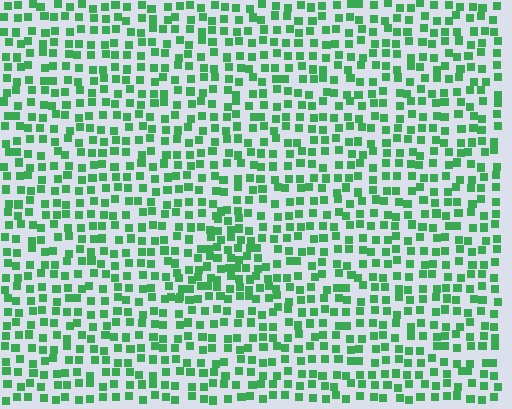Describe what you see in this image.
The image contains small green elements arranged at two different densities. A triangle-shaped region is visible where the elements are more densely packed than the surrounding area.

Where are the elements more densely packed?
The elements are more densely packed inside the triangle boundary.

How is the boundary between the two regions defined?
The boundary is defined by a change in element density (approximately 1.6x ratio). All elements are the same color, size, and shape.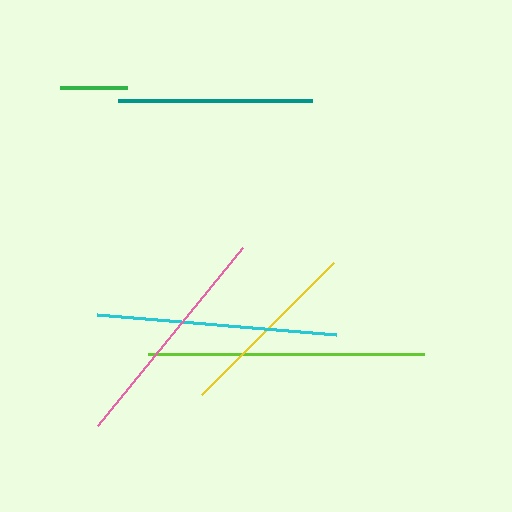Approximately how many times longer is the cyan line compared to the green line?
The cyan line is approximately 3.6 times the length of the green line.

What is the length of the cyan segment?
The cyan segment is approximately 240 pixels long.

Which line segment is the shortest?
The green line is the shortest at approximately 67 pixels.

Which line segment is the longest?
The lime line is the longest at approximately 275 pixels.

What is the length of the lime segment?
The lime segment is approximately 275 pixels long.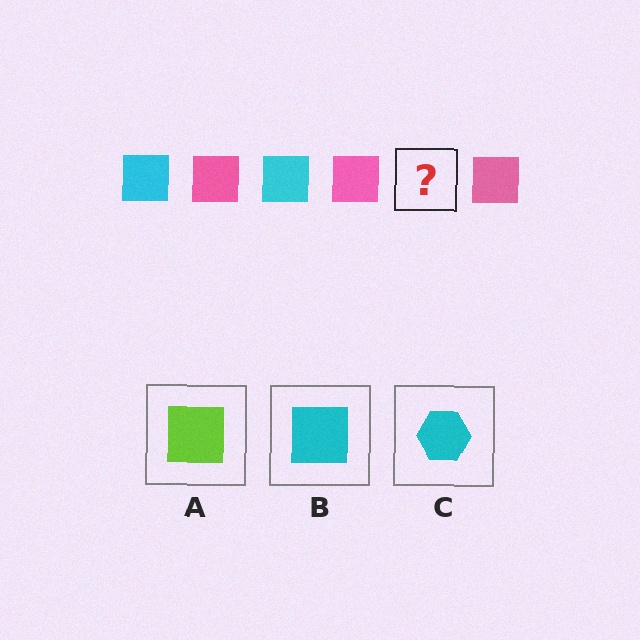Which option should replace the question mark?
Option B.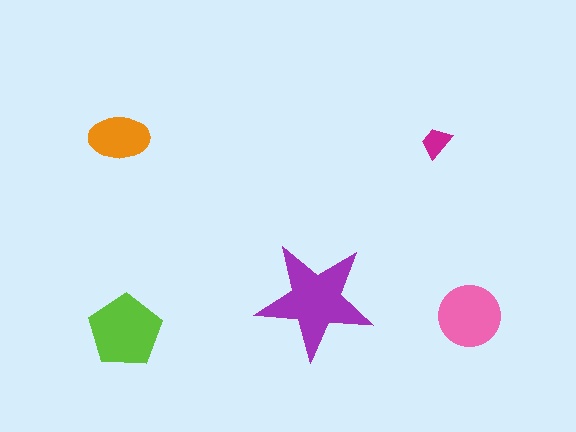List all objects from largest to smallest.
The purple star, the lime pentagon, the pink circle, the orange ellipse, the magenta trapezoid.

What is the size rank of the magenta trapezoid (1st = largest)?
5th.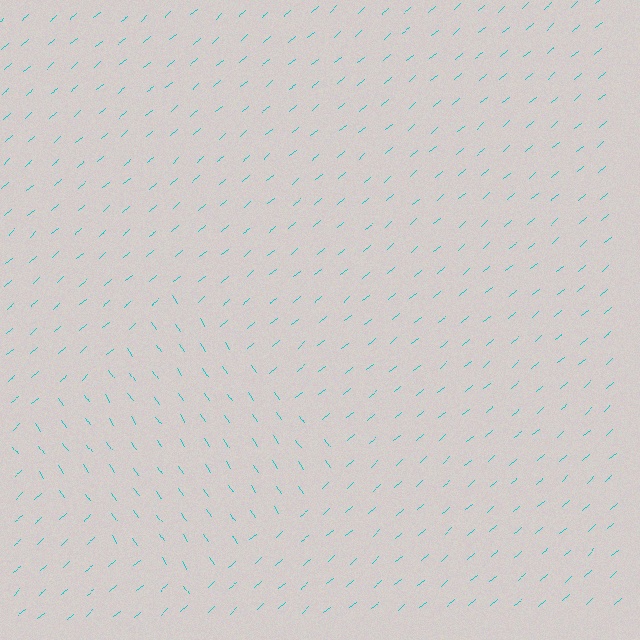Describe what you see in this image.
The image is filled with small cyan line segments. A diamond region in the image has lines oriented differently from the surrounding lines, creating a visible texture boundary.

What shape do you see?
I see a diamond.